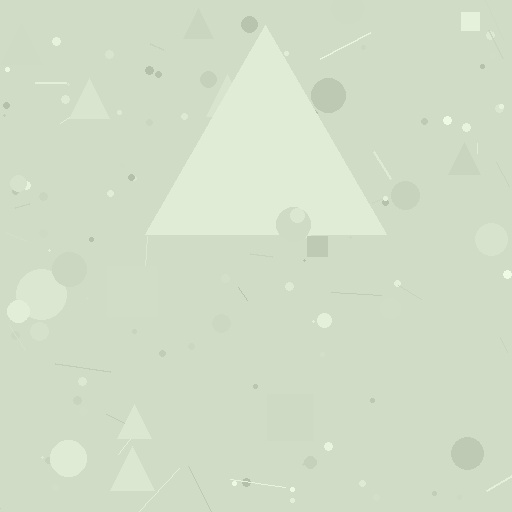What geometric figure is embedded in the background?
A triangle is embedded in the background.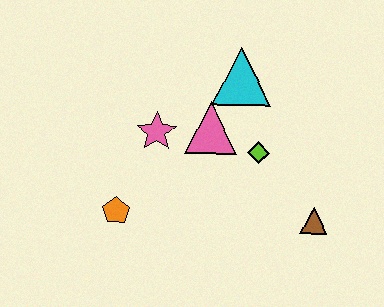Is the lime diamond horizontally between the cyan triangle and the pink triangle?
No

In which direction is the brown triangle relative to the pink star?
The brown triangle is to the right of the pink star.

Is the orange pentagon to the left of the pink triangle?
Yes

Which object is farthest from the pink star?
The brown triangle is farthest from the pink star.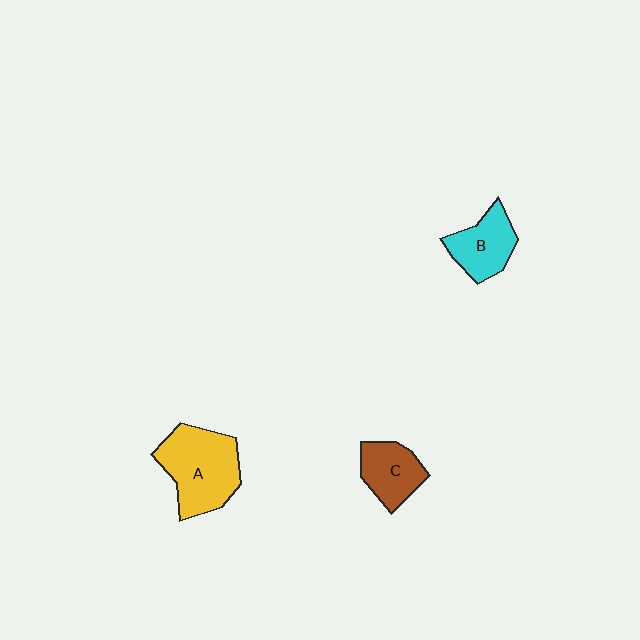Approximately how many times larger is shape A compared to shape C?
Approximately 1.7 times.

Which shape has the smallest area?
Shape C (brown).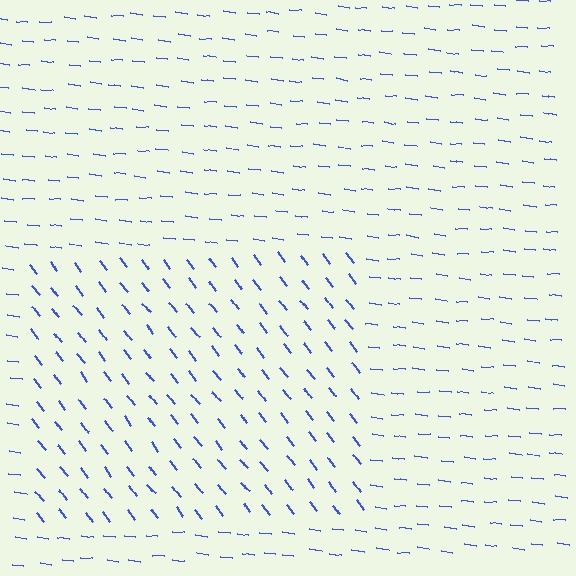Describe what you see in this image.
The image is filled with small blue line segments. A rectangle region in the image has lines oriented differently from the surrounding lines, creating a visible texture boundary.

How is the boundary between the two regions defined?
The boundary is defined purely by a change in line orientation (approximately 45 degrees difference). All lines are the same color and thickness.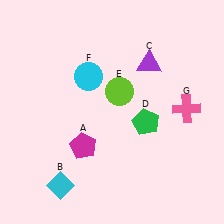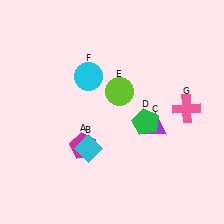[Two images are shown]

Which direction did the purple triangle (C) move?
The purple triangle (C) moved down.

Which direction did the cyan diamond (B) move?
The cyan diamond (B) moved up.